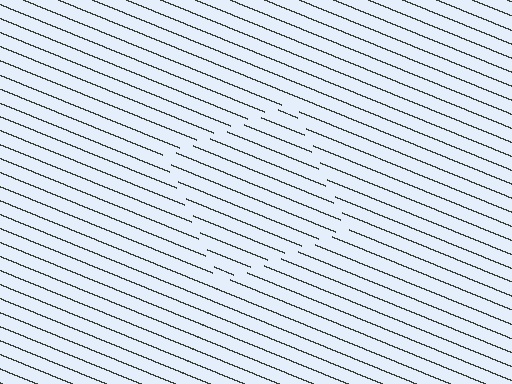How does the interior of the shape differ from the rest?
The interior of the shape contains the same grating, shifted by half a period — the contour is defined by the phase discontinuity where line-ends from the inner and outer gratings abut.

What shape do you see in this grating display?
An illusory square. The interior of the shape contains the same grating, shifted by half a period — the contour is defined by the phase discontinuity where line-ends from the inner and outer gratings abut.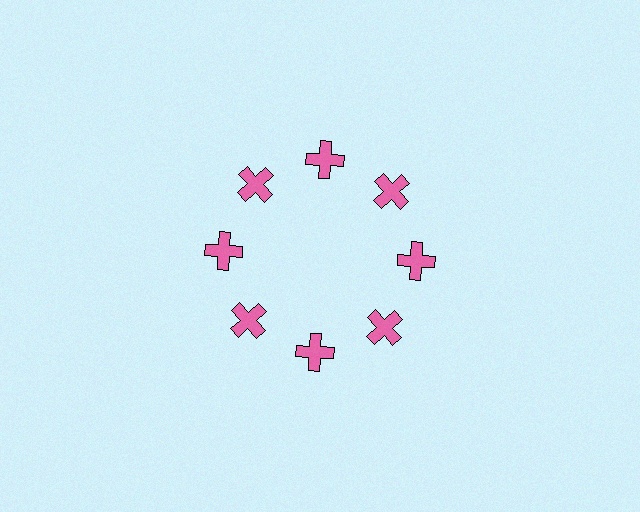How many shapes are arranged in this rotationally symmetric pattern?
There are 8 shapes, arranged in 8 groups of 1.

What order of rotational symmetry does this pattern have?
This pattern has 8-fold rotational symmetry.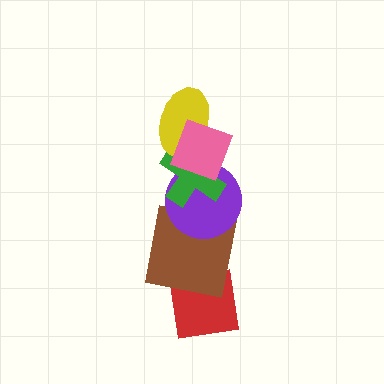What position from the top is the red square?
The red square is 6th from the top.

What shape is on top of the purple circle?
The green cross is on top of the purple circle.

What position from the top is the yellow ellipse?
The yellow ellipse is 2nd from the top.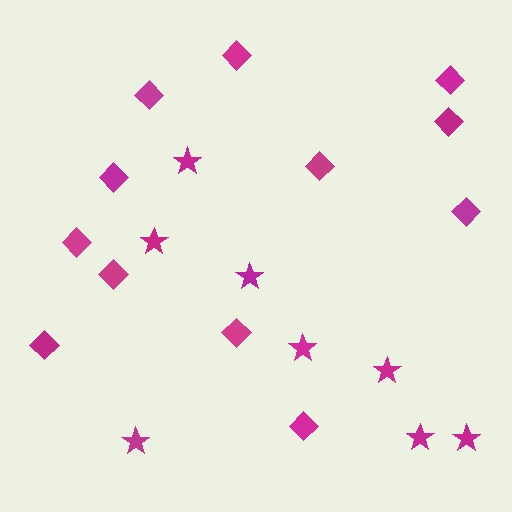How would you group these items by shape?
There are 2 groups: one group of stars (8) and one group of diamonds (12).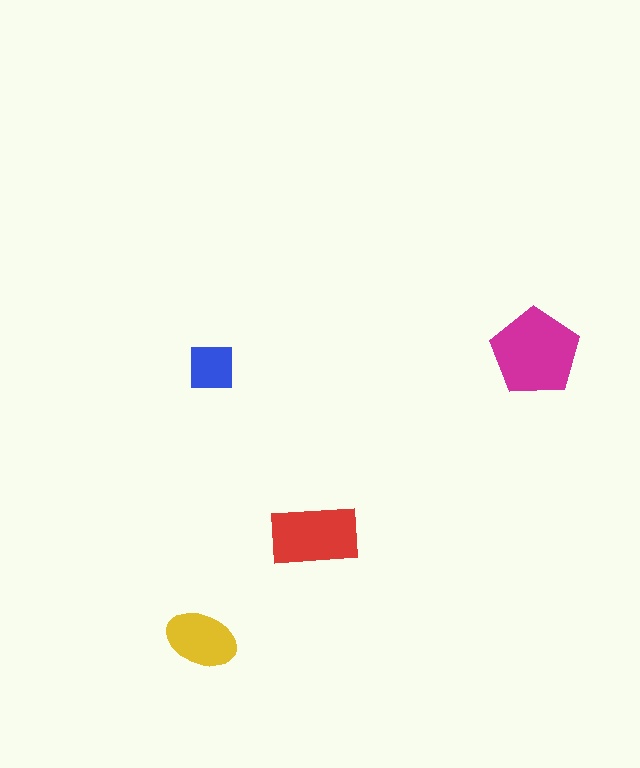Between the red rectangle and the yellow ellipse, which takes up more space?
The red rectangle.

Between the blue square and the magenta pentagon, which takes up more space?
The magenta pentagon.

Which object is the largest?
The magenta pentagon.